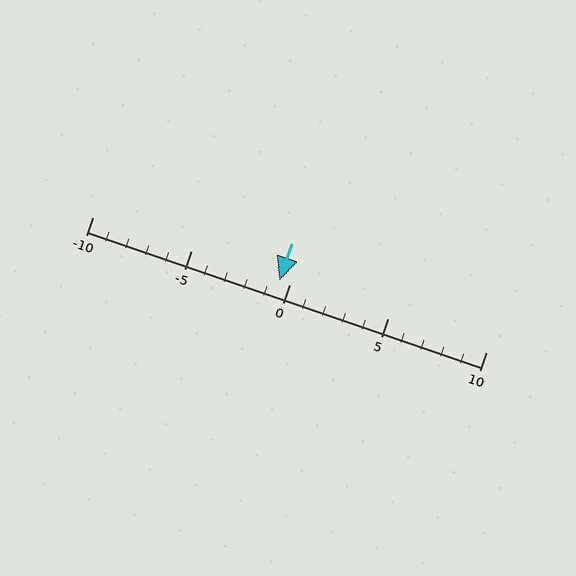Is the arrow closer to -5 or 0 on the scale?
The arrow is closer to 0.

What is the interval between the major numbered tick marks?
The major tick marks are spaced 5 units apart.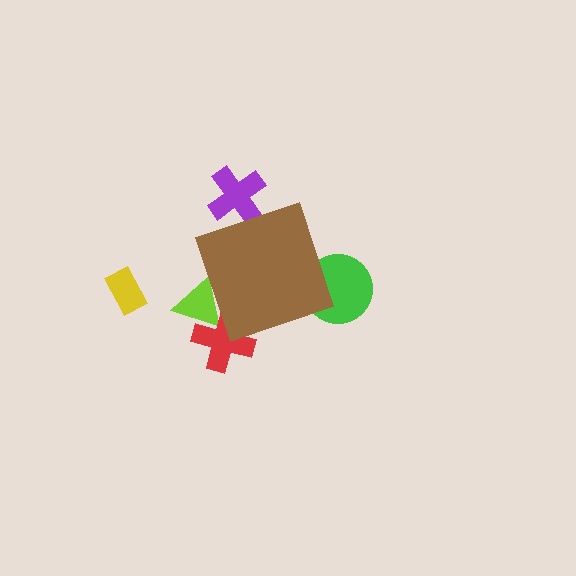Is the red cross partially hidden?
Yes, the red cross is partially hidden behind the brown diamond.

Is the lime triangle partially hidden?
Yes, the lime triangle is partially hidden behind the brown diamond.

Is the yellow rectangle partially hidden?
No, the yellow rectangle is fully visible.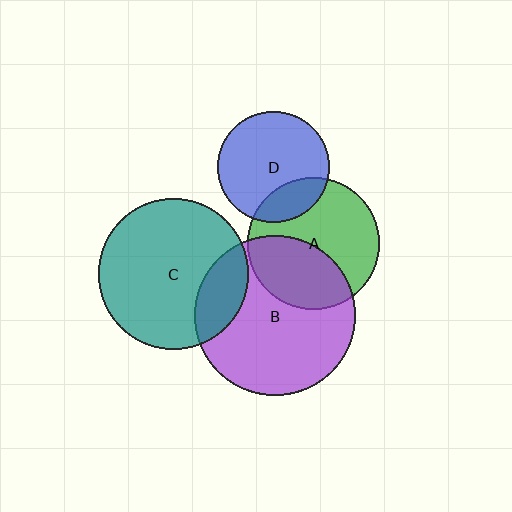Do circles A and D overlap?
Yes.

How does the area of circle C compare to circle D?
Approximately 1.8 times.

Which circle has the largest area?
Circle B (purple).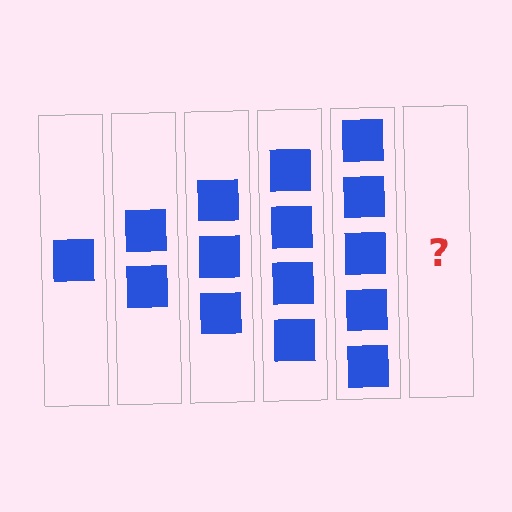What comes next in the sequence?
The next element should be 6 squares.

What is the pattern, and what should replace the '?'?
The pattern is that each step adds one more square. The '?' should be 6 squares.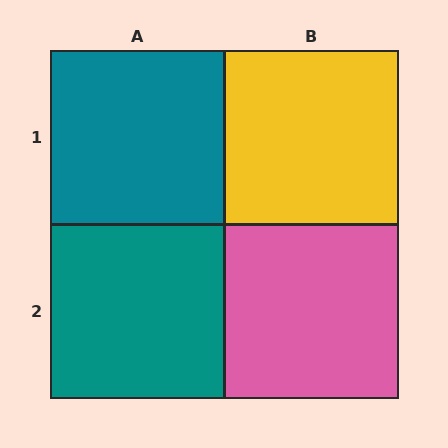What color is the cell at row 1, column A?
Teal.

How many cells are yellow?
1 cell is yellow.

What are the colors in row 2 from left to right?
Teal, pink.